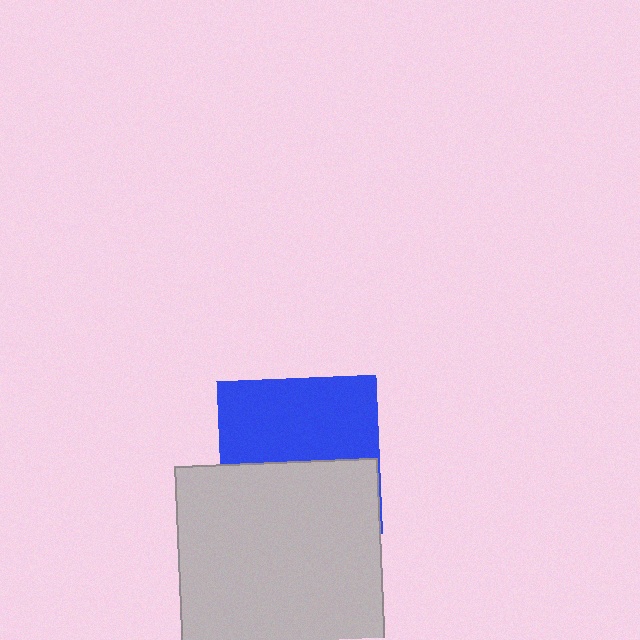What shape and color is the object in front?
The object in front is a light gray square.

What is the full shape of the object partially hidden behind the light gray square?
The partially hidden object is a blue square.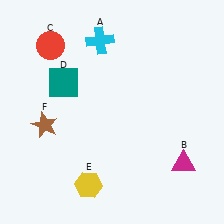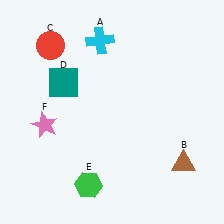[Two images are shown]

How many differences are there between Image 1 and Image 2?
There are 3 differences between the two images.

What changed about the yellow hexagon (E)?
In Image 1, E is yellow. In Image 2, it changed to green.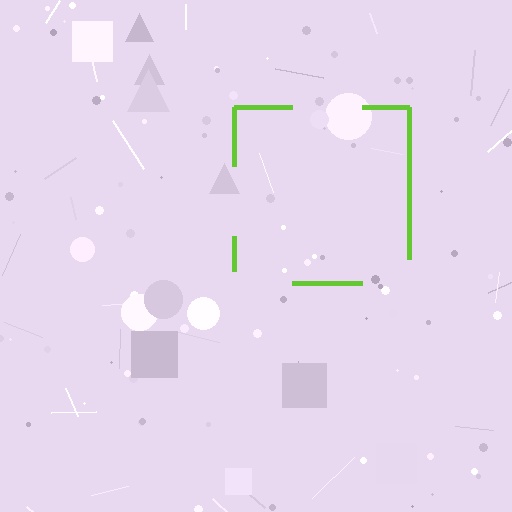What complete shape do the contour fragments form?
The contour fragments form a square.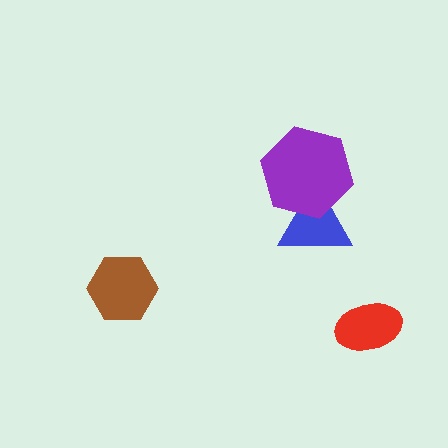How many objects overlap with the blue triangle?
1 object overlaps with the blue triangle.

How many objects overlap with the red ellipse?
0 objects overlap with the red ellipse.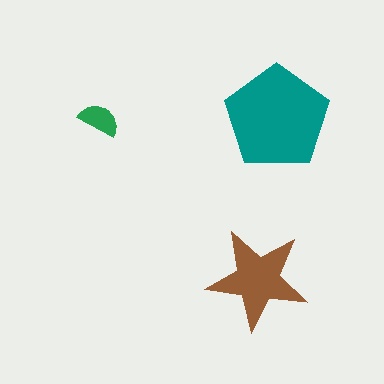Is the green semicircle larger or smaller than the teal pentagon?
Smaller.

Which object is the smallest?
The green semicircle.